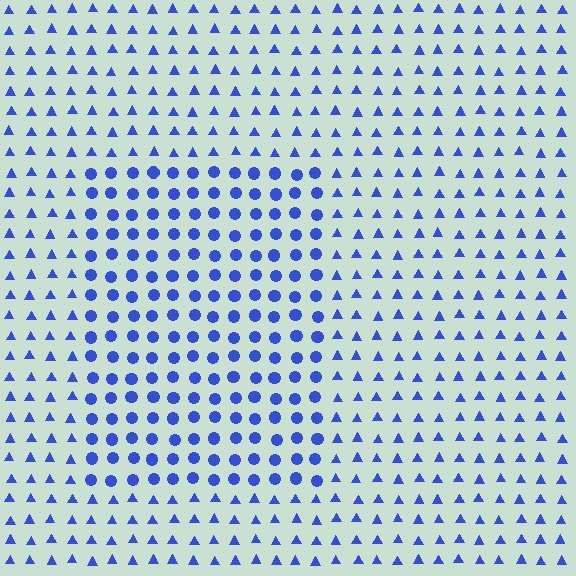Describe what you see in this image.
The image is filled with small blue elements arranged in a uniform grid. A rectangle-shaped region contains circles, while the surrounding area contains triangles. The boundary is defined purely by the change in element shape.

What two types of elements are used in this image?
The image uses circles inside the rectangle region and triangles outside it.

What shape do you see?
I see a rectangle.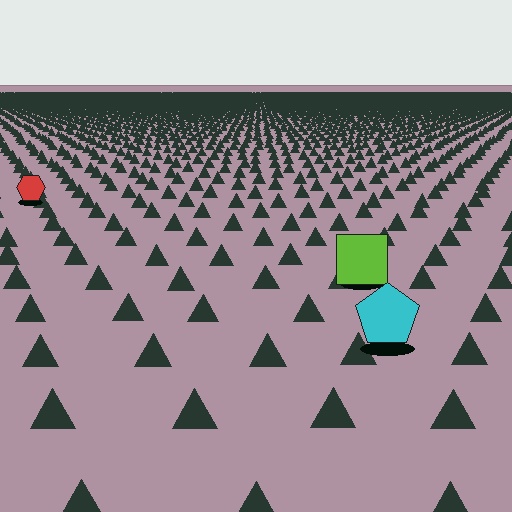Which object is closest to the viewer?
The cyan pentagon is closest. The texture marks near it are larger and more spread out.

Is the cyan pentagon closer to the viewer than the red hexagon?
Yes. The cyan pentagon is closer — you can tell from the texture gradient: the ground texture is coarser near it.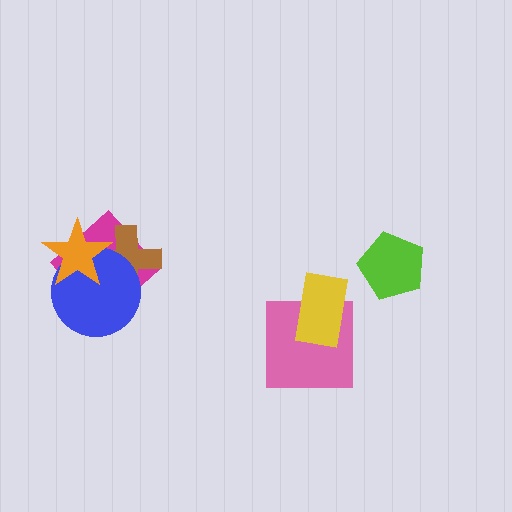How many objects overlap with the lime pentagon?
0 objects overlap with the lime pentagon.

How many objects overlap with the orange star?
3 objects overlap with the orange star.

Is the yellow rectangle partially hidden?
No, no other shape covers it.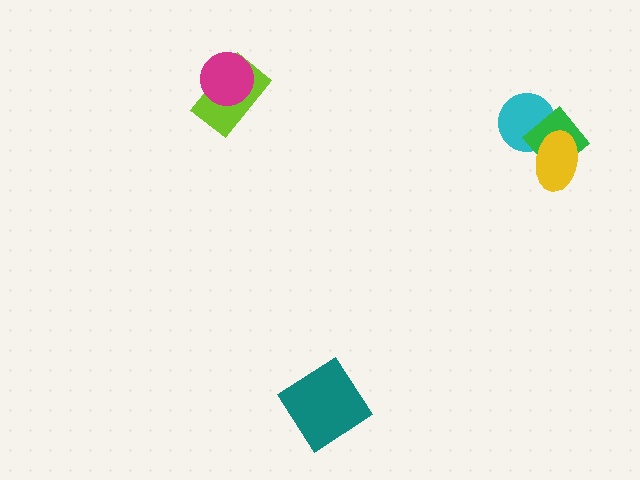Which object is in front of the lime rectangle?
The magenta circle is in front of the lime rectangle.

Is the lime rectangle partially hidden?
Yes, it is partially covered by another shape.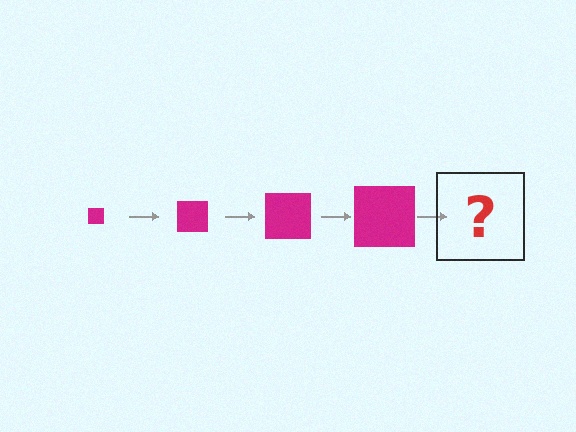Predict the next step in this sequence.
The next step is a magenta square, larger than the previous one.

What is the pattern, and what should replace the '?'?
The pattern is that the square gets progressively larger each step. The '?' should be a magenta square, larger than the previous one.